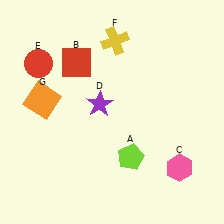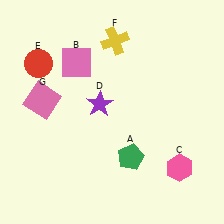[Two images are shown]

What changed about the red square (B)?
In Image 1, B is red. In Image 2, it changed to pink.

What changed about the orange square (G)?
In Image 1, G is orange. In Image 2, it changed to pink.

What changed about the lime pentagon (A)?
In Image 1, A is lime. In Image 2, it changed to green.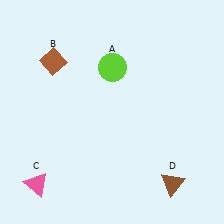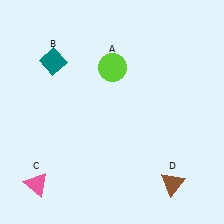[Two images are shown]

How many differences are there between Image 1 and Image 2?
There is 1 difference between the two images.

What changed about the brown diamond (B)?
In Image 1, B is brown. In Image 2, it changed to teal.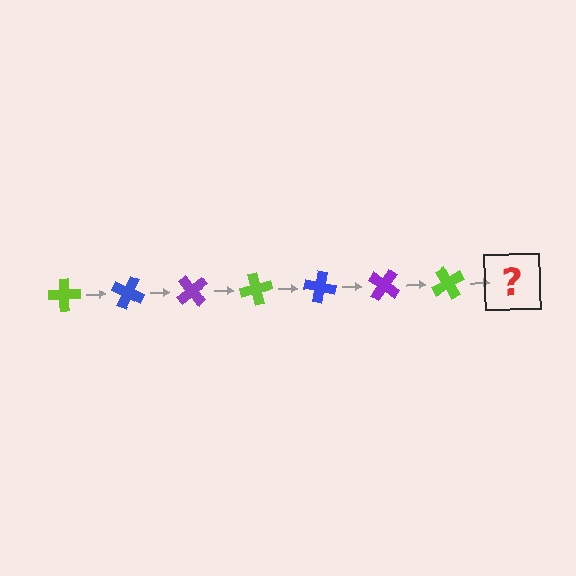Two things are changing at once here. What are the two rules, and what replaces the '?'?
The two rules are that it rotates 25 degrees each step and the color cycles through lime, blue, and purple. The '?' should be a blue cross, rotated 175 degrees from the start.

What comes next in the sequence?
The next element should be a blue cross, rotated 175 degrees from the start.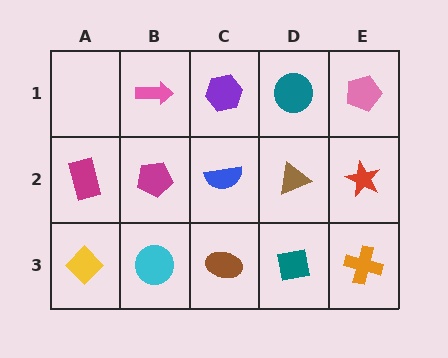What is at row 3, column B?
A cyan circle.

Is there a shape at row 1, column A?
No, that cell is empty.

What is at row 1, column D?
A teal circle.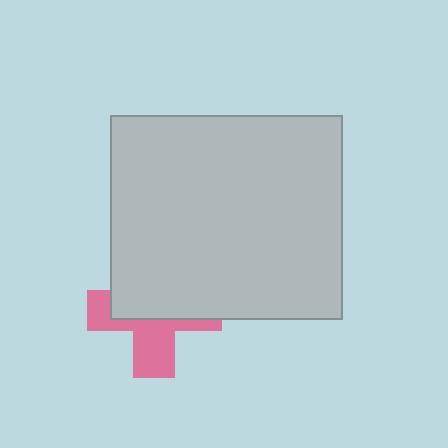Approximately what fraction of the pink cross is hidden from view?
Roughly 56% of the pink cross is hidden behind the light gray rectangle.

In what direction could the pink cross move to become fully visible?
The pink cross could move down. That would shift it out from behind the light gray rectangle entirely.